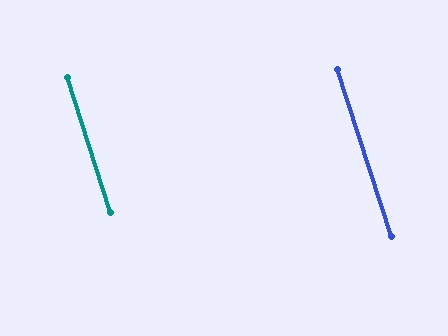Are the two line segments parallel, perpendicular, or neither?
Parallel — their directions differ by only 0.4°.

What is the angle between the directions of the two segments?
Approximately 0 degrees.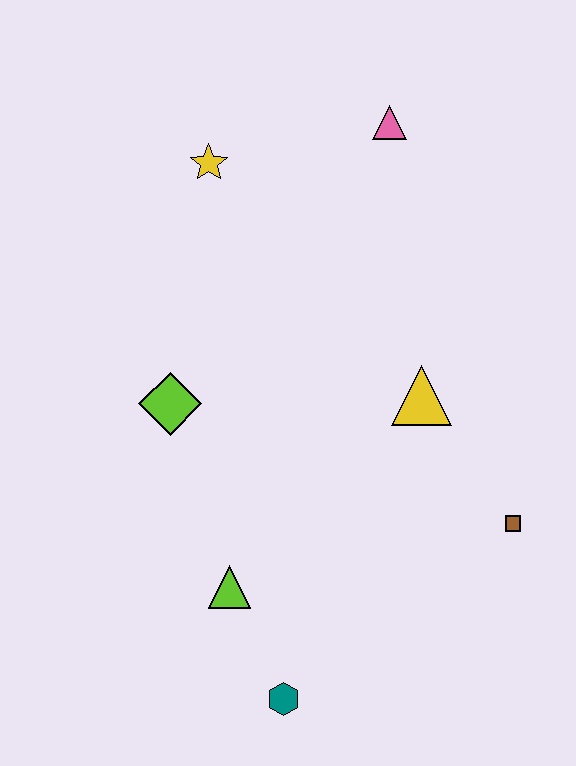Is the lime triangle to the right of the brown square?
No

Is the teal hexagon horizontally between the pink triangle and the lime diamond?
Yes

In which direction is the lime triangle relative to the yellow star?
The lime triangle is below the yellow star.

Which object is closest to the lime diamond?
The lime triangle is closest to the lime diamond.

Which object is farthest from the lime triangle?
The pink triangle is farthest from the lime triangle.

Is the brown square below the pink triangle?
Yes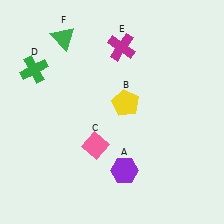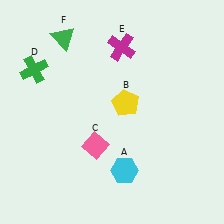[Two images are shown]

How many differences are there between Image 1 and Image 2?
There is 1 difference between the two images.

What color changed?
The hexagon (A) changed from purple in Image 1 to cyan in Image 2.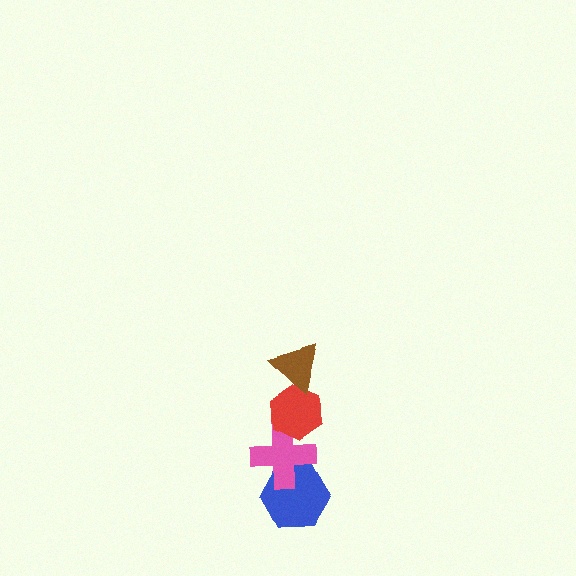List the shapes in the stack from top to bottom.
From top to bottom: the brown triangle, the red hexagon, the pink cross, the blue hexagon.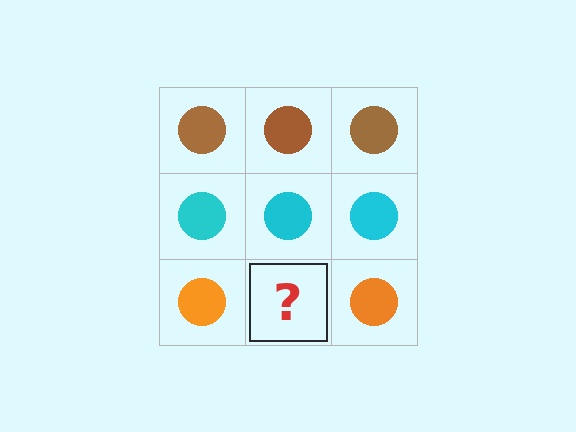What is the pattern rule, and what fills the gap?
The rule is that each row has a consistent color. The gap should be filled with an orange circle.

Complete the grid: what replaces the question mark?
The question mark should be replaced with an orange circle.